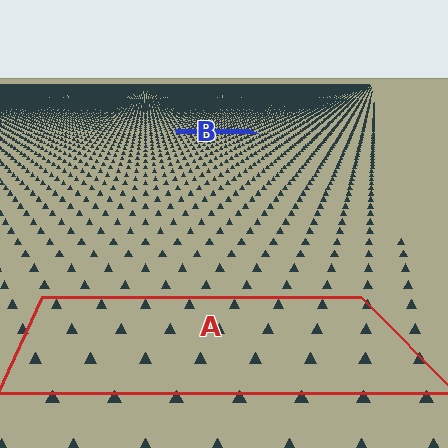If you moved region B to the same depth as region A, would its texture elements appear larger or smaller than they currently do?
They would appear larger. At a closer depth, the same texture elements are projected at a bigger on-screen size.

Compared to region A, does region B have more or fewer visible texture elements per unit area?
Region B has more texture elements per unit area — they are packed more densely because it is farther away.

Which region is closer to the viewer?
Region A is closer. The texture elements there are larger and more spread out.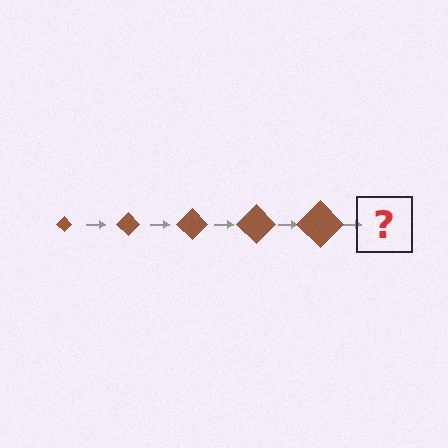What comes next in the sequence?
The next element should be a brown diamond, larger than the previous one.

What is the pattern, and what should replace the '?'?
The pattern is that the diamond gets progressively larger each step. The '?' should be a brown diamond, larger than the previous one.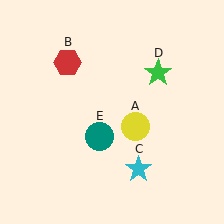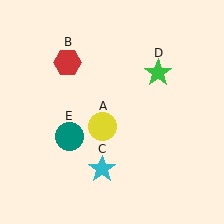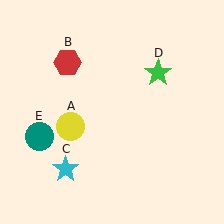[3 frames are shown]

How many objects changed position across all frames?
3 objects changed position: yellow circle (object A), cyan star (object C), teal circle (object E).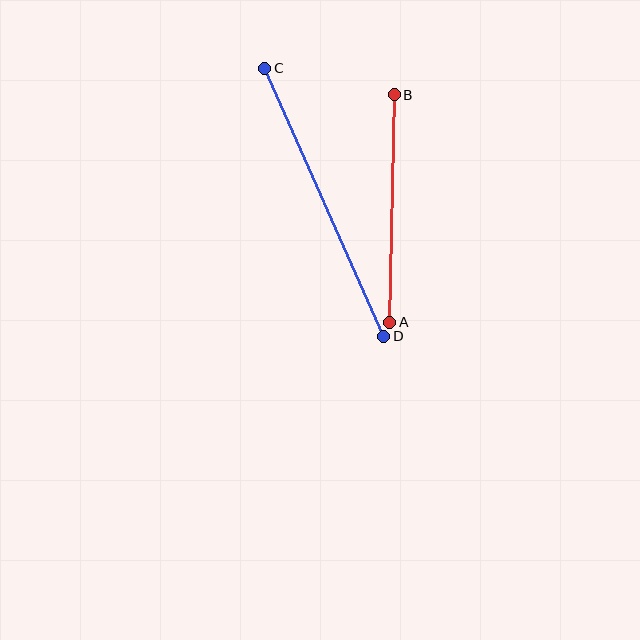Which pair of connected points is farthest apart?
Points C and D are farthest apart.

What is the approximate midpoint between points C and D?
The midpoint is at approximately (324, 202) pixels.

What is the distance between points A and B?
The distance is approximately 227 pixels.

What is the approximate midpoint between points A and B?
The midpoint is at approximately (392, 209) pixels.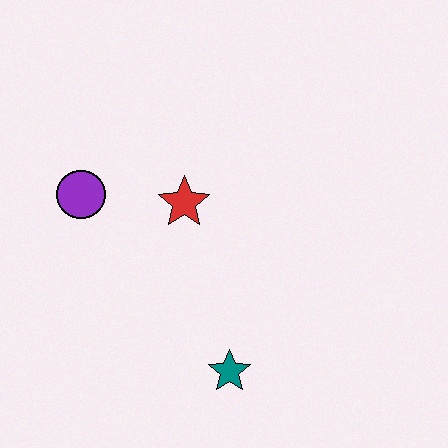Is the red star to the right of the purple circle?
Yes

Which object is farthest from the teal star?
The purple circle is farthest from the teal star.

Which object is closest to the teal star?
The red star is closest to the teal star.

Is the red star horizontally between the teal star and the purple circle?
Yes